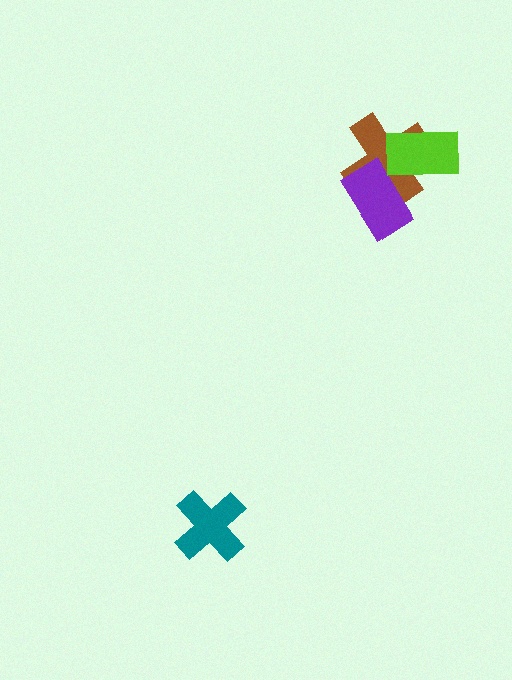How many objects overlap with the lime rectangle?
1 object overlaps with the lime rectangle.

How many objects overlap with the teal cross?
0 objects overlap with the teal cross.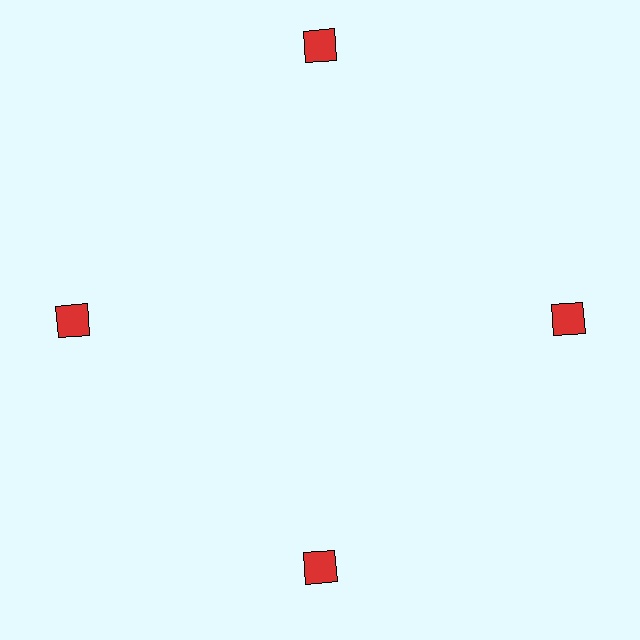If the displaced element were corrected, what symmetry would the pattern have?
It would have 4-fold rotational symmetry — the pattern would map onto itself every 90 degrees.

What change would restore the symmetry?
The symmetry would be restored by moving it inward, back onto the ring so that all 4 squares sit at equal angles and equal distance from the center.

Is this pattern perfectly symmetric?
No. The 4 red squares are arranged in a ring, but one element near the 12 o'clock position is pushed outward from the center, breaking the 4-fold rotational symmetry.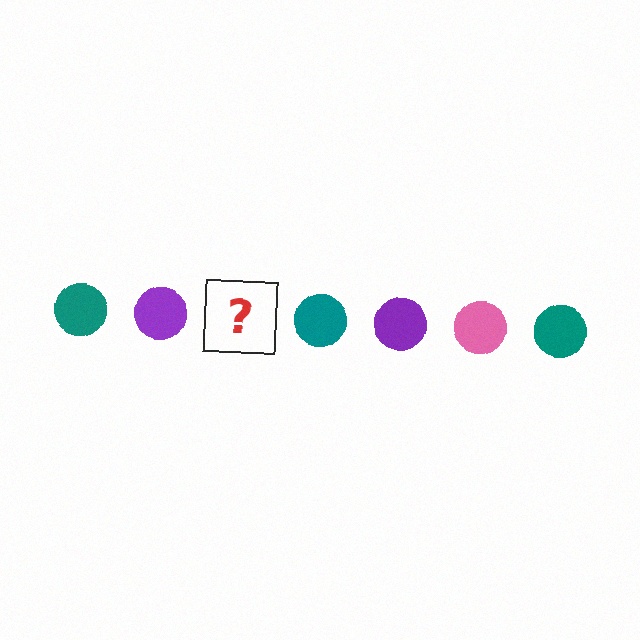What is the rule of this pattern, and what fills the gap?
The rule is that the pattern cycles through teal, purple, pink circles. The gap should be filled with a pink circle.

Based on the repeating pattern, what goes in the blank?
The blank should be a pink circle.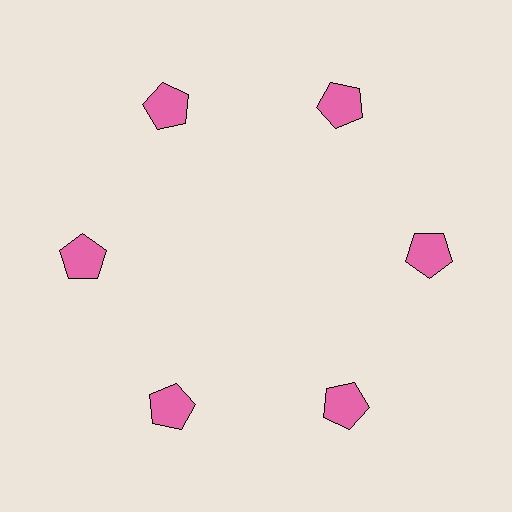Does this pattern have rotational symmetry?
Yes, this pattern has 6-fold rotational symmetry. It looks the same after rotating 60 degrees around the center.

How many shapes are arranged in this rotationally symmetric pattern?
There are 6 shapes, arranged in 6 groups of 1.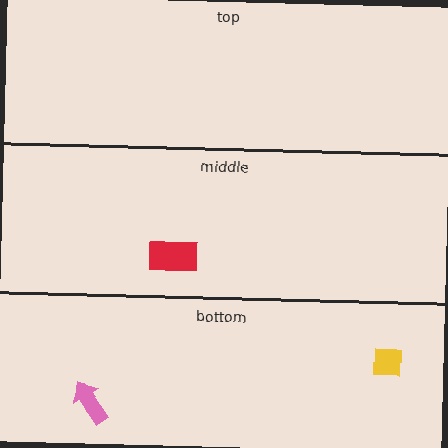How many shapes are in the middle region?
1.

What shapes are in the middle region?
The red rectangle.